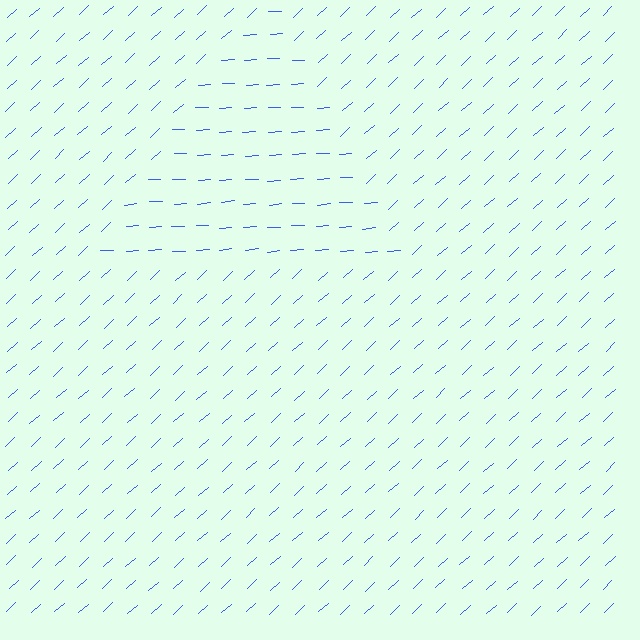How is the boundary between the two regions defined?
The boundary is defined purely by a change in line orientation (approximately 39 degrees difference). All lines are the same color and thickness.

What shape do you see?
I see a triangle.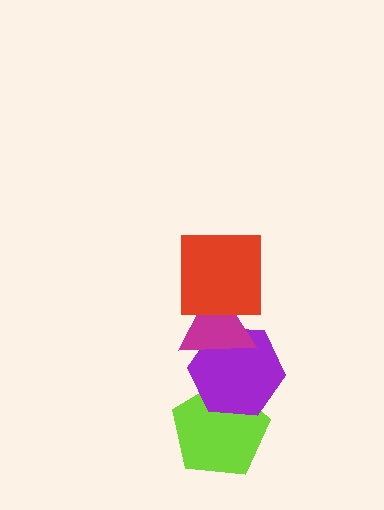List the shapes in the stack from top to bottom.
From top to bottom: the red square, the magenta triangle, the purple hexagon, the lime pentagon.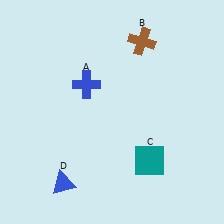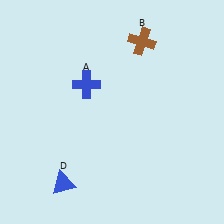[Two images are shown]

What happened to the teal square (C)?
The teal square (C) was removed in Image 2. It was in the bottom-right area of Image 1.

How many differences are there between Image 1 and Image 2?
There is 1 difference between the two images.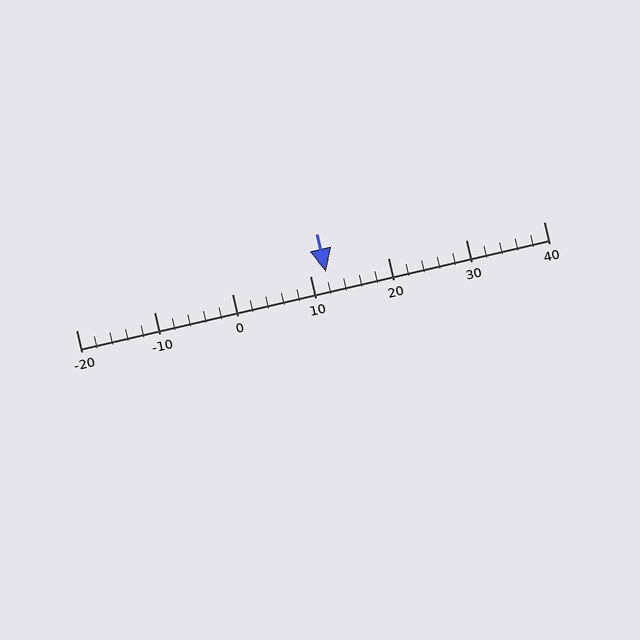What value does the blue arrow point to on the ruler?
The blue arrow points to approximately 12.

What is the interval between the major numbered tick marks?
The major tick marks are spaced 10 units apart.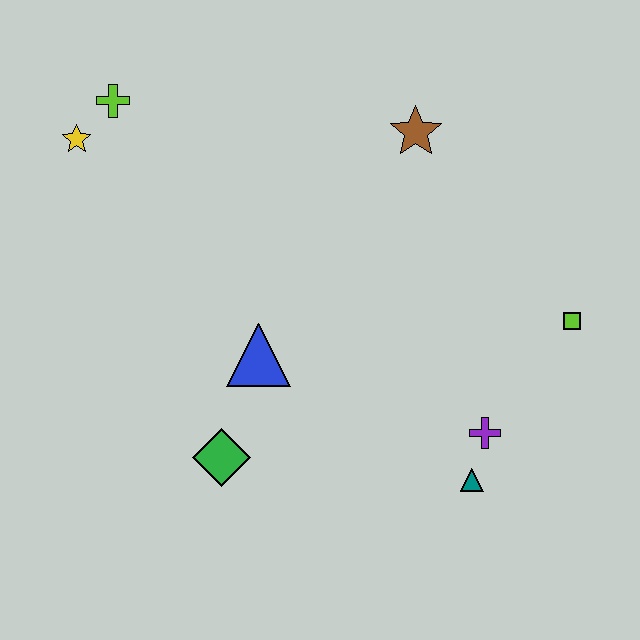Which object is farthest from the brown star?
The green diamond is farthest from the brown star.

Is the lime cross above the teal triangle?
Yes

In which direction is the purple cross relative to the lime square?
The purple cross is below the lime square.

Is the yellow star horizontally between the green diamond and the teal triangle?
No